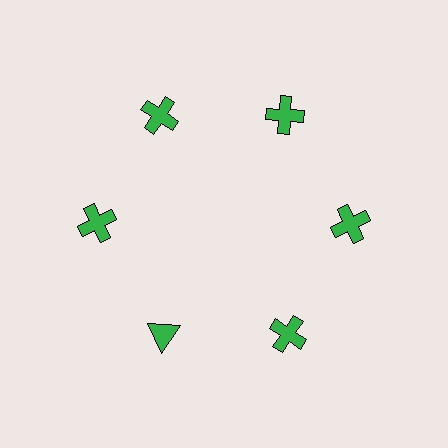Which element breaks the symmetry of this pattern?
The green triangle at roughly the 7 o'clock position breaks the symmetry. All other shapes are green crosses.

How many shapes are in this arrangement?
There are 6 shapes arranged in a ring pattern.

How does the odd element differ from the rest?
It has a different shape: triangle instead of cross.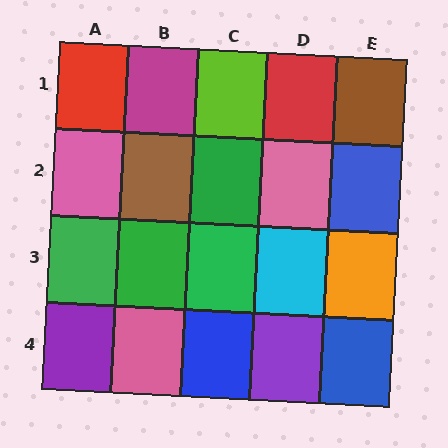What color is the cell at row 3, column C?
Green.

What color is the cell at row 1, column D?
Red.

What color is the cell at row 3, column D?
Cyan.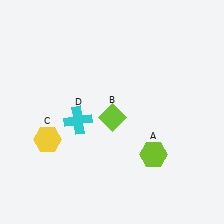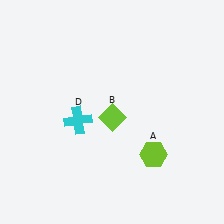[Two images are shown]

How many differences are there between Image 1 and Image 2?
There is 1 difference between the two images.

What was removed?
The yellow hexagon (C) was removed in Image 2.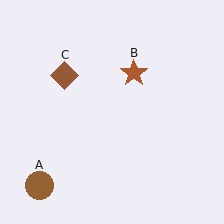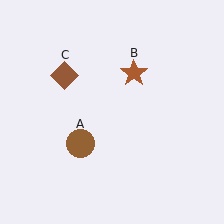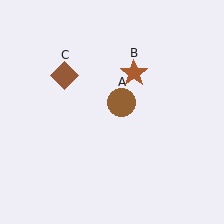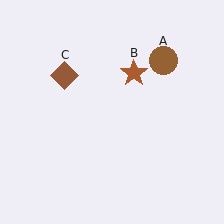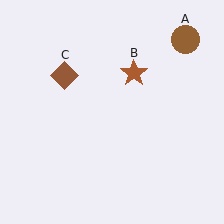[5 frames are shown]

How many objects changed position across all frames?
1 object changed position: brown circle (object A).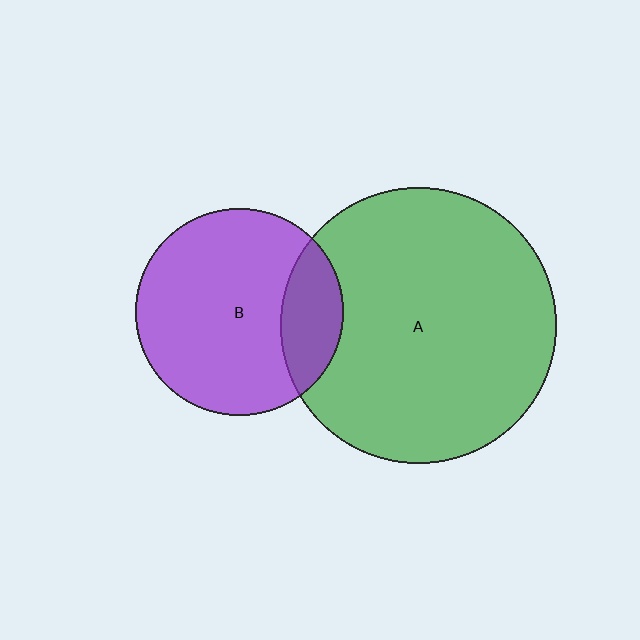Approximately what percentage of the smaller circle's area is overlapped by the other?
Approximately 20%.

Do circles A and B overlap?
Yes.